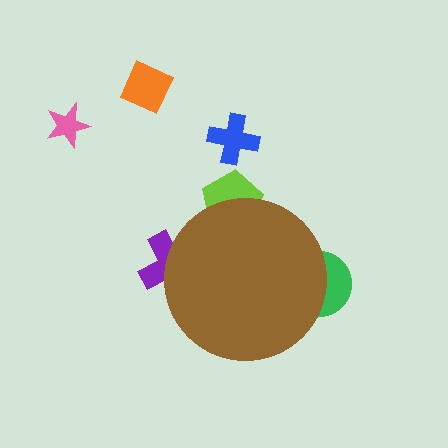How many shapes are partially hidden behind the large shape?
3 shapes are partially hidden.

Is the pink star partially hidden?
No, the pink star is fully visible.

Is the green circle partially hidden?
Yes, the green circle is partially hidden behind the brown circle.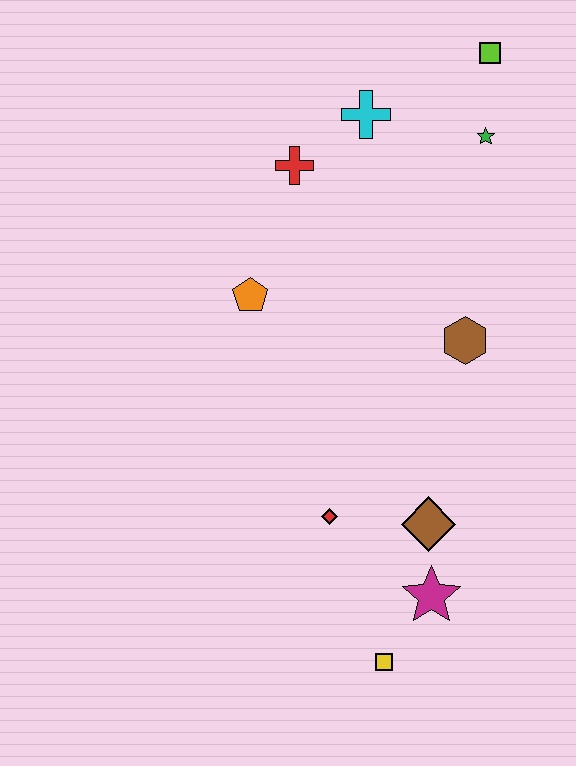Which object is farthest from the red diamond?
The lime square is farthest from the red diamond.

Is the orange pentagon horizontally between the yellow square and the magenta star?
No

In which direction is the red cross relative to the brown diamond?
The red cross is above the brown diamond.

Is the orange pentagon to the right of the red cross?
No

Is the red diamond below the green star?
Yes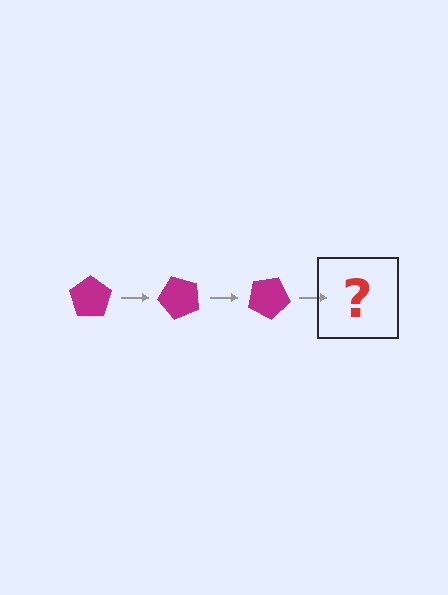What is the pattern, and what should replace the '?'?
The pattern is that the pentagon rotates 50 degrees each step. The '?' should be a magenta pentagon rotated 150 degrees.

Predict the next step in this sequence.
The next step is a magenta pentagon rotated 150 degrees.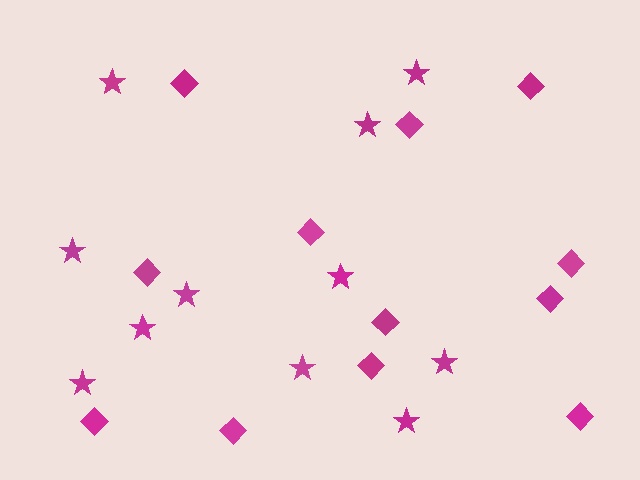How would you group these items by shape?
There are 2 groups: one group of diamonds (12) and one group of stars (11).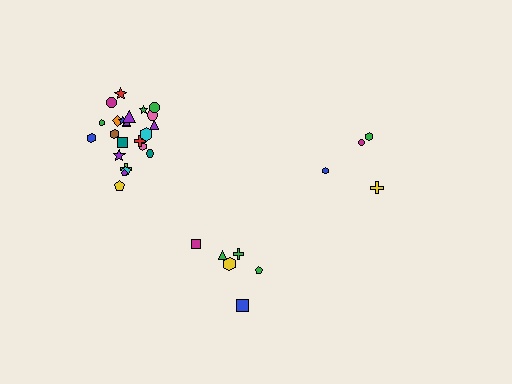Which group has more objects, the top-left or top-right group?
The top-left group.